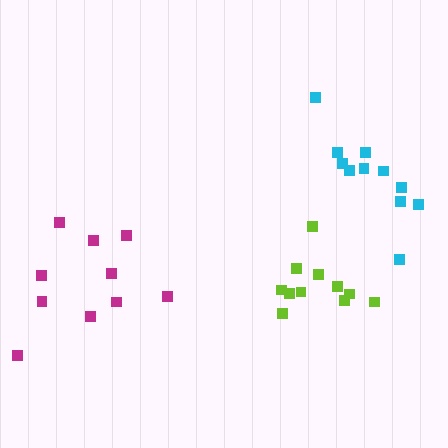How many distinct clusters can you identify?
There are 3 distinct clusters.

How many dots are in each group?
Group 1: 11 dots, Group 2: 11 dots, Group 3: 10 dots (32 total).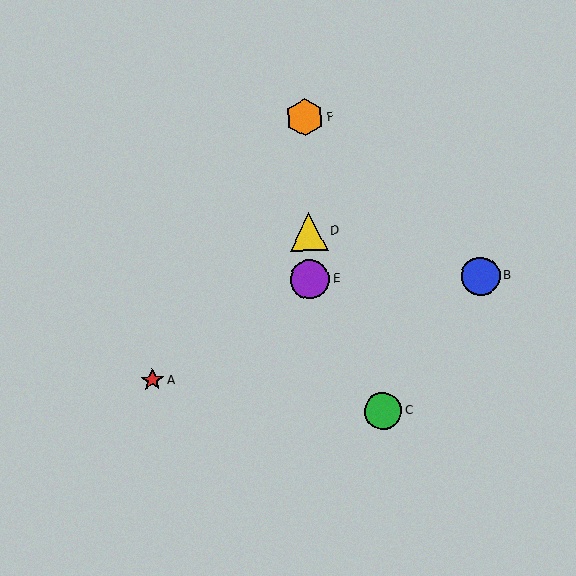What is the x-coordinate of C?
Object C is at x≈383.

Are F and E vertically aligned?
Yes, both are at x≈305.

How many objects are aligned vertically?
3 objects (D, E, F) are aligned vertically.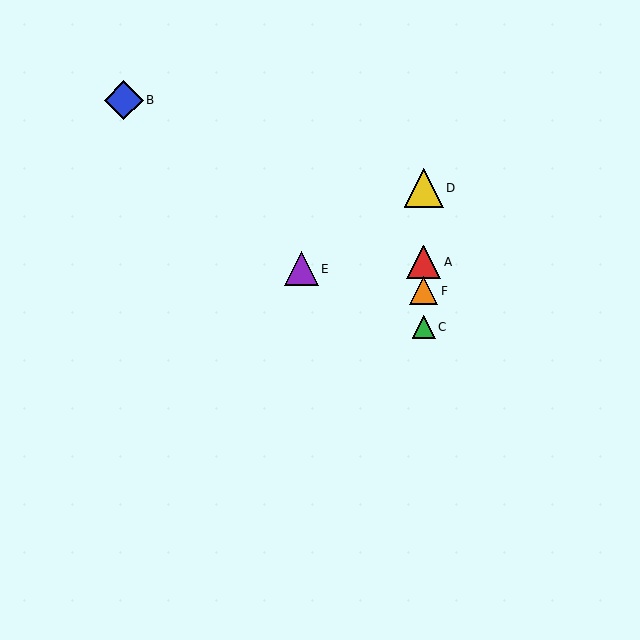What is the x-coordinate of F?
Object F is at x≈424.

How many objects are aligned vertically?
4 objects (A, C, D, F) are aligned vertically.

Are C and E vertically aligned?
No, C is at x≈424 and E is at x≈301.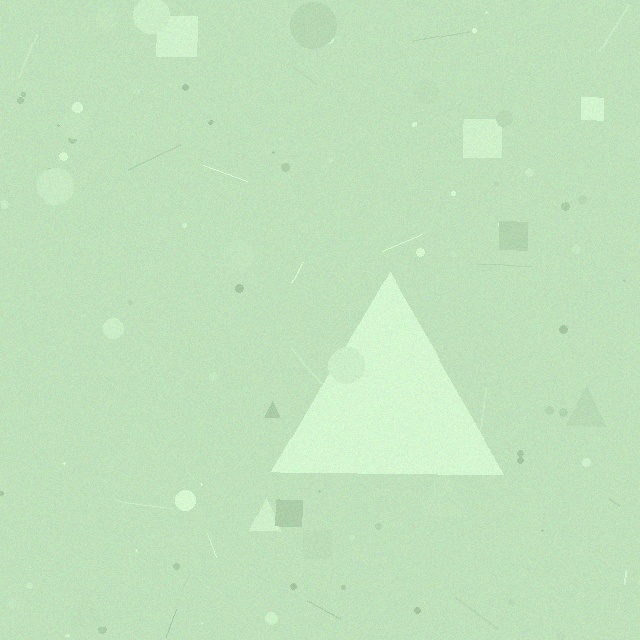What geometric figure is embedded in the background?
A triangle is embedded in the background.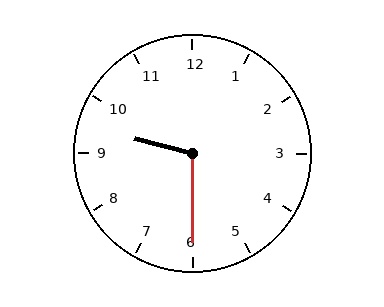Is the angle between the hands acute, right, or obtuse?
It is obtuse.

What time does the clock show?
9:30.